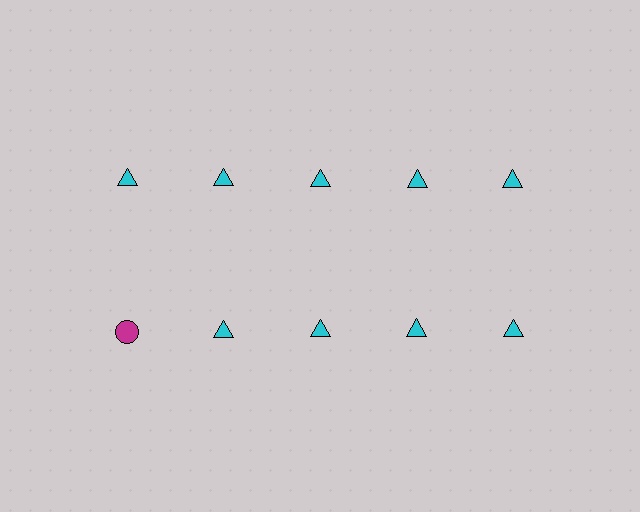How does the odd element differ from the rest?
It differs in both color (magenta instead of cyan) and shape (circle instead of triangle).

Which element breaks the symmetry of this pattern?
The magenta circle in the second row, leftmost column breaks the symmetry. All other shapes are cyan triangles.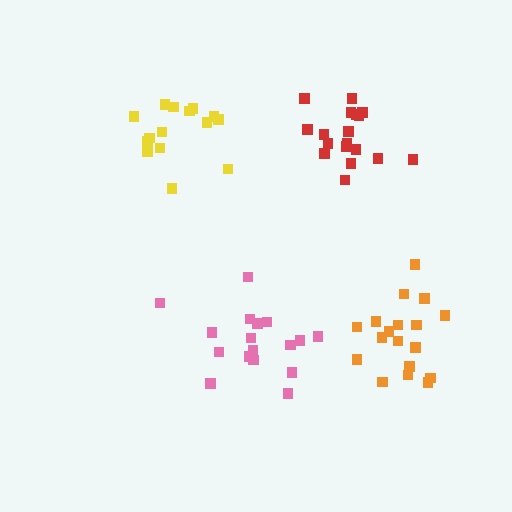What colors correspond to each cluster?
The clusters are colored: red, pink, yellow, orange.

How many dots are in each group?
Group 1: 18 dots, Group 2: 17 dots, Group 3: 15 dots, Group 4: 18 dots (68 total).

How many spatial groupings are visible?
There are 4 spatial groupings.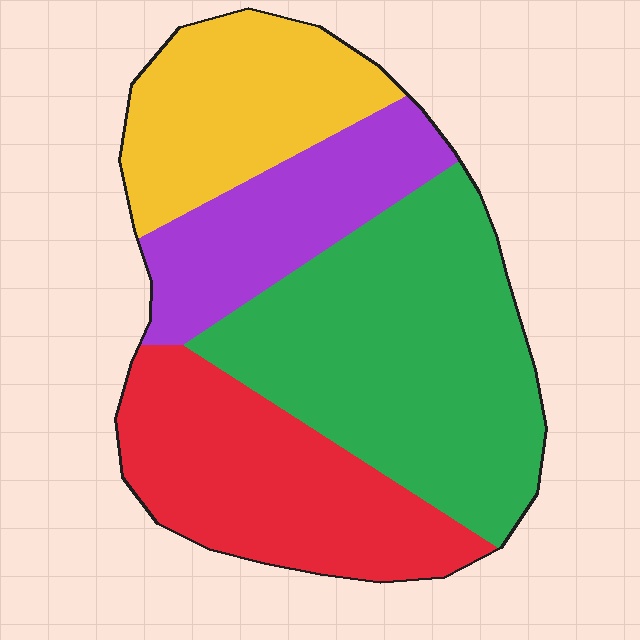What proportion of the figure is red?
Red covers about 25% of the figure.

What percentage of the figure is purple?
Purple takes up between a sixth and a third of the figure.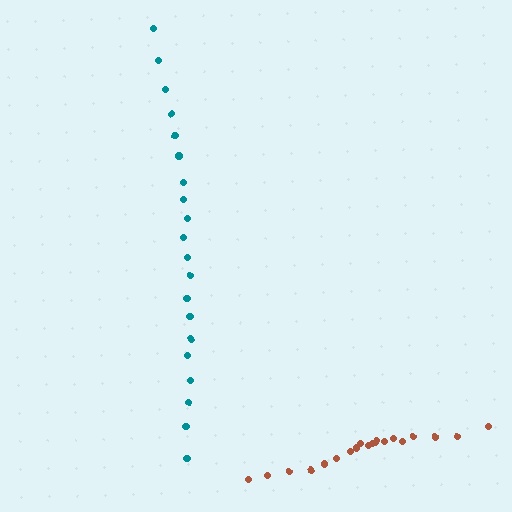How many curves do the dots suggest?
There are 2 distinct paths.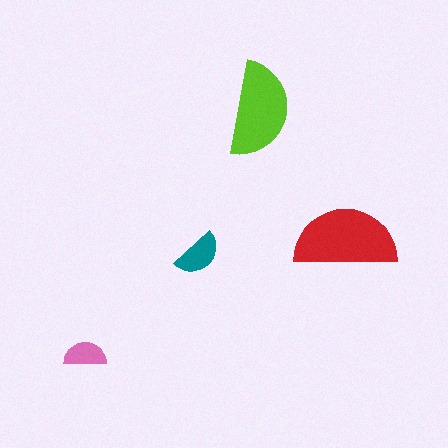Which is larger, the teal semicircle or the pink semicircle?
The teal one.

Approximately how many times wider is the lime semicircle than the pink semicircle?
About 2 times wider.